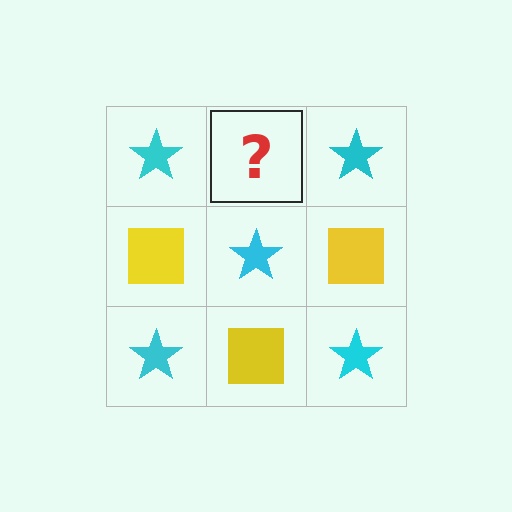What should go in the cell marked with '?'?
The missing cell should contain a yellow square.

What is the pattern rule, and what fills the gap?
The rule is that it alternates cyan star and yellow square in a checkerboard pattern. The gap should be filled with a yellow square.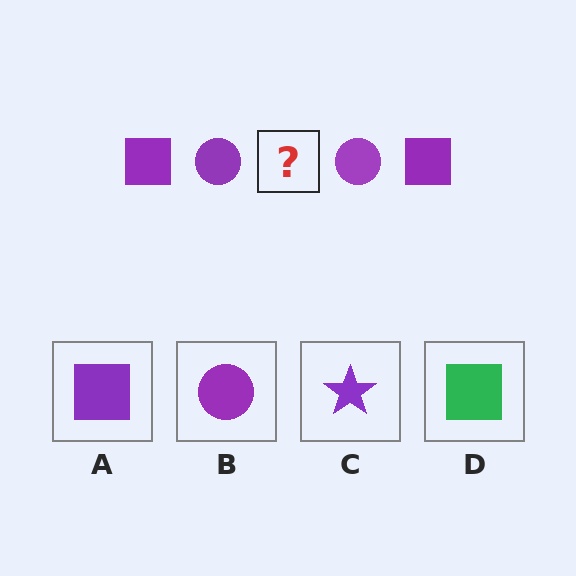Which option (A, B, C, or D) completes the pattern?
A.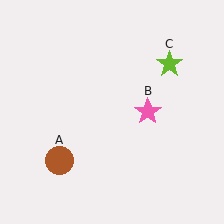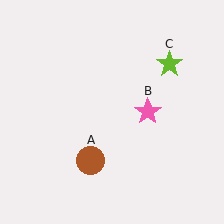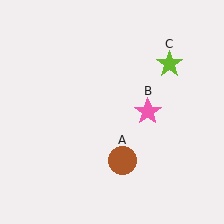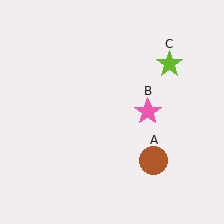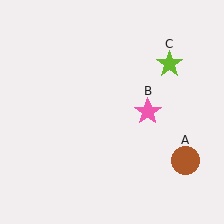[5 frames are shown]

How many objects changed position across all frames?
1 object changed position: brown circle (object A).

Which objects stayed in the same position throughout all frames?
Pink star (object B) and lime star (object C) remained stationary.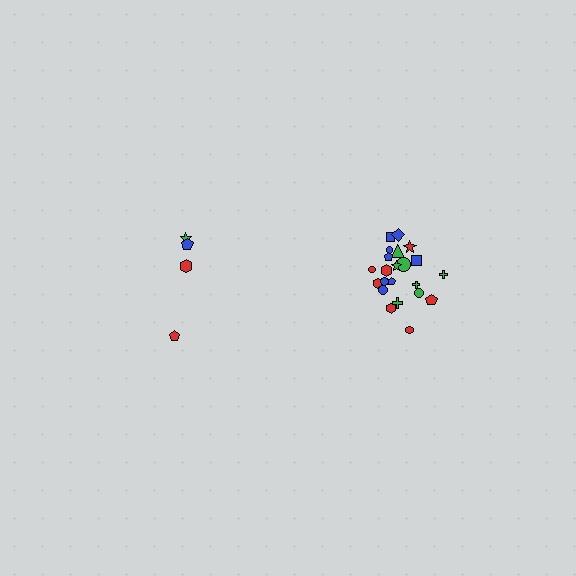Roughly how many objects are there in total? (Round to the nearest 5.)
Roughly 25 objects in total.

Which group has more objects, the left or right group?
The right group.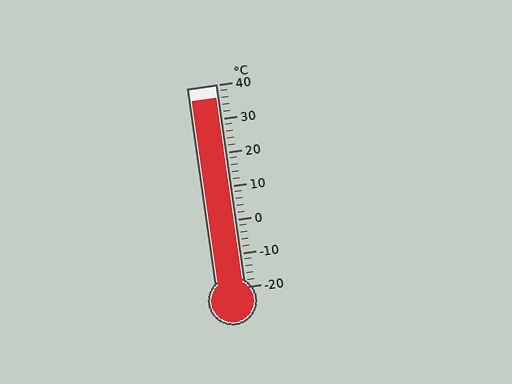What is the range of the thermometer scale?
The thermometer scale ranges from -20°C to 40°C.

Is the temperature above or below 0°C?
The temperature is above 0°C.